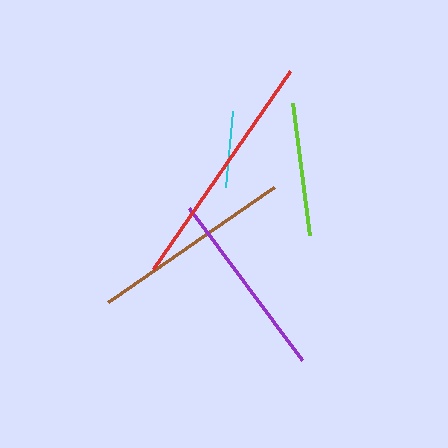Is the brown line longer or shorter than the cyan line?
The brown line is longer than the cyan line.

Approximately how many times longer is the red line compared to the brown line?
The red line is approximately 1.2 times the length of the brown line.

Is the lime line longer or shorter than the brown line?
The brown line is longer than the lime line.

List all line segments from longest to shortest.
From longest to shortest: red, brown, purple, lime, cyan.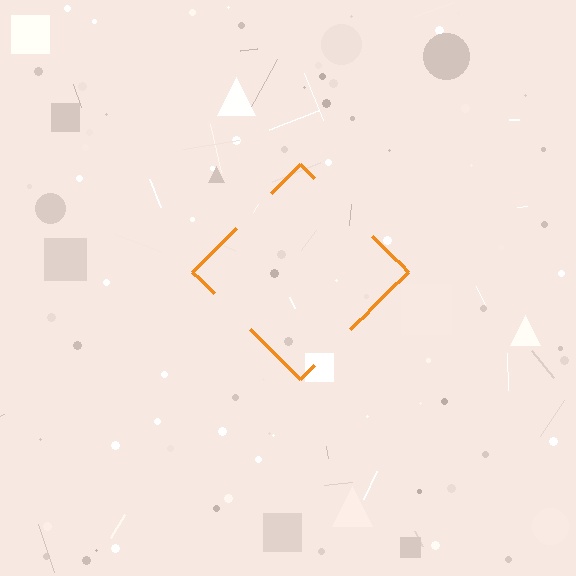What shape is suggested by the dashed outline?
The dashed outline suggests a diamond.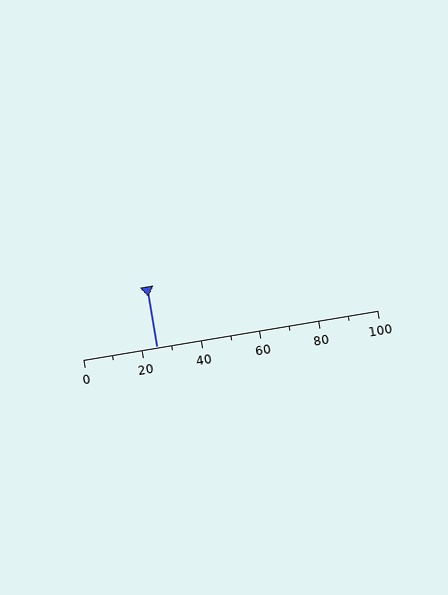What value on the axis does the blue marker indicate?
The marker indicates approximately 25.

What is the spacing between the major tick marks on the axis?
The major ticks are spaced 20 apart.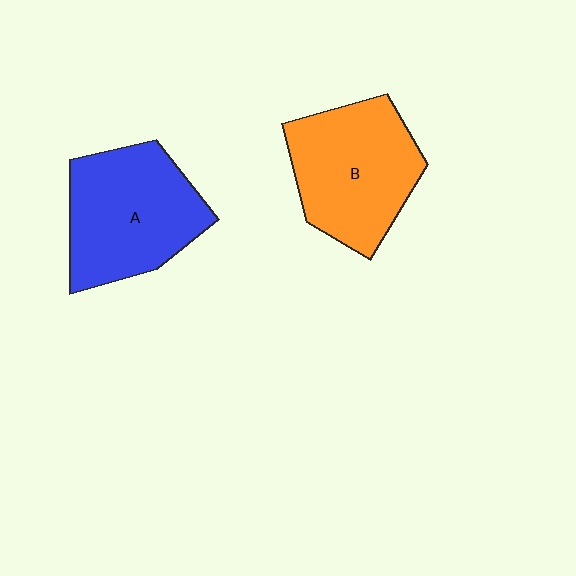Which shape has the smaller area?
Shape B (orange).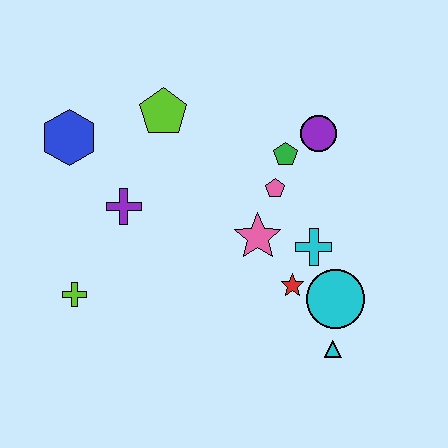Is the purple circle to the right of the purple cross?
Yes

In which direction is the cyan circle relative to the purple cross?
The cyan circle is to the right of the purple cross.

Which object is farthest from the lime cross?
The purple circle is farthest from the lime cross.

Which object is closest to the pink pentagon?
The green pentagon is closest to the pink pentagon.